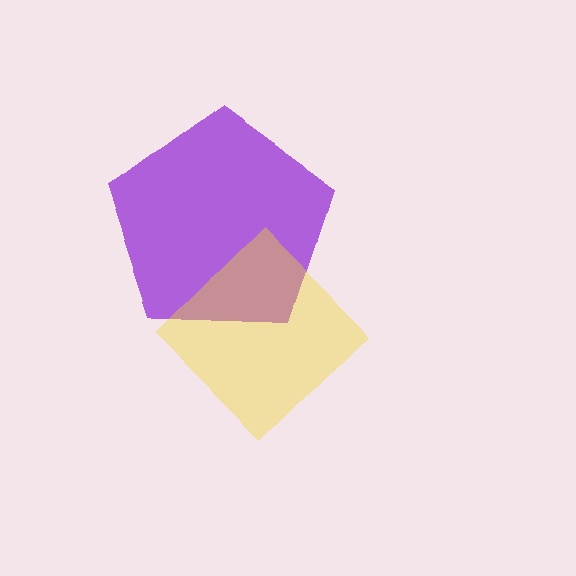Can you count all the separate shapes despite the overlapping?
Yes, there are 2 separate shapes.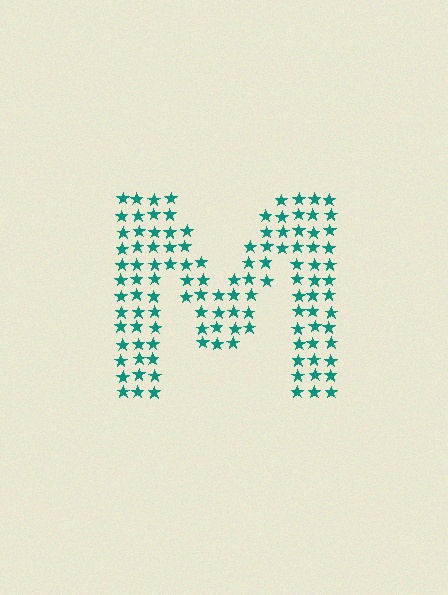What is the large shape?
The large shape is the letter M.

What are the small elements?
The small elements are stars.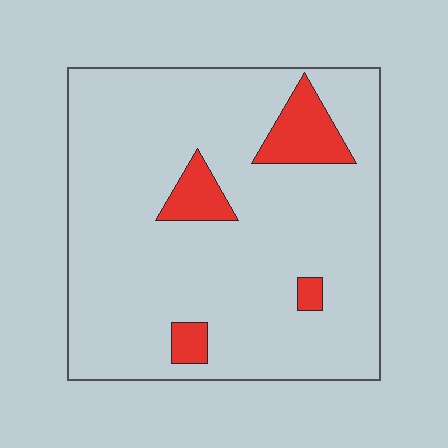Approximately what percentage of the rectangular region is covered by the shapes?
Approximately 10%.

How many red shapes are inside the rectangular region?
4.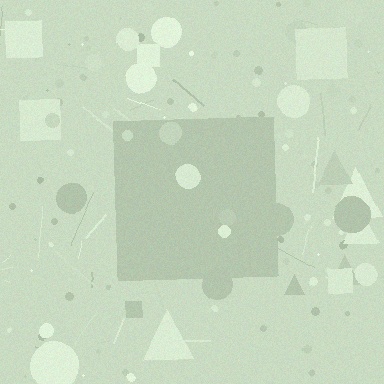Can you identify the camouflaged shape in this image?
The camouflaged shape is a square.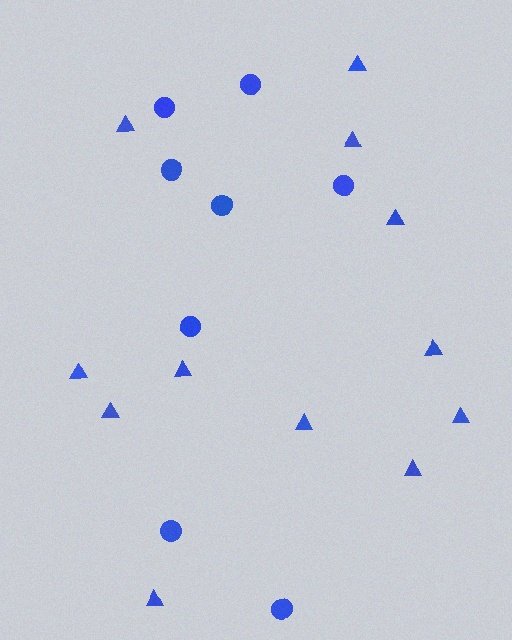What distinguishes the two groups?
There are 2 groups: one group of circles (8) and one group of triangles (12).